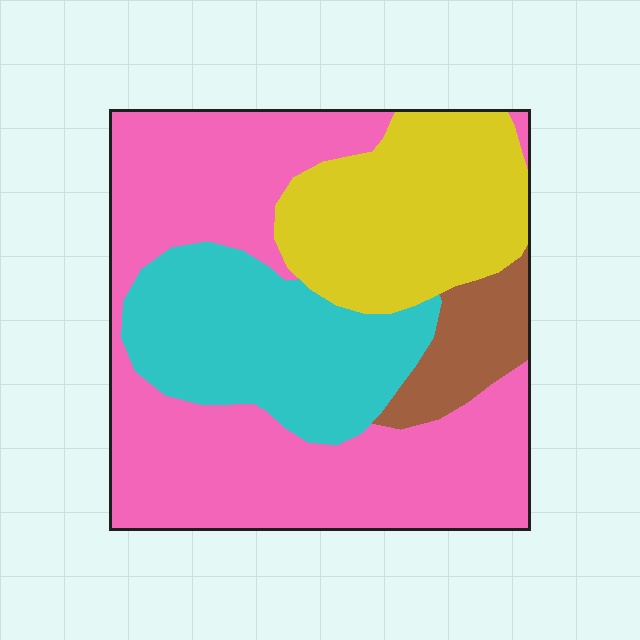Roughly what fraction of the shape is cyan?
Cyan covers 22% of the shape.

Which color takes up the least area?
Brown, at roughly 10%.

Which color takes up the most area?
Pink, at roughly 50%.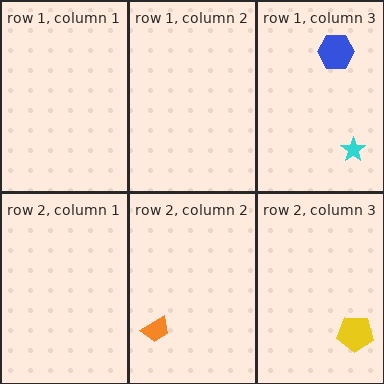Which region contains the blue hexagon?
The row 1, column 3 region.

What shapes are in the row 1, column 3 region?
The cyan star, the blue hexagon.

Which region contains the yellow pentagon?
The row 2, column 3 region.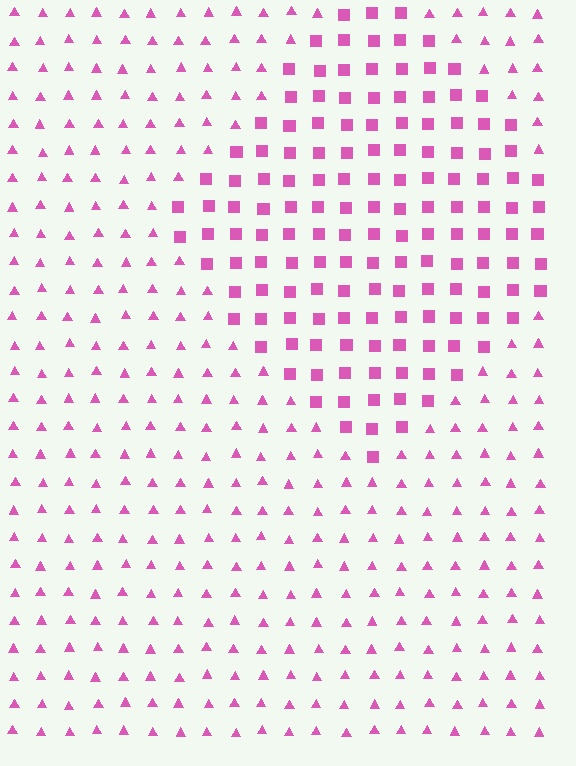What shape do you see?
I see a diamond.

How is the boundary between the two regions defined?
The boundary is defined by a change in element shape: squares inside vs. triangles outside. All elements share the same color and spacing.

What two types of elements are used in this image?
The image uses squares inside the diamond region and triangles outside it.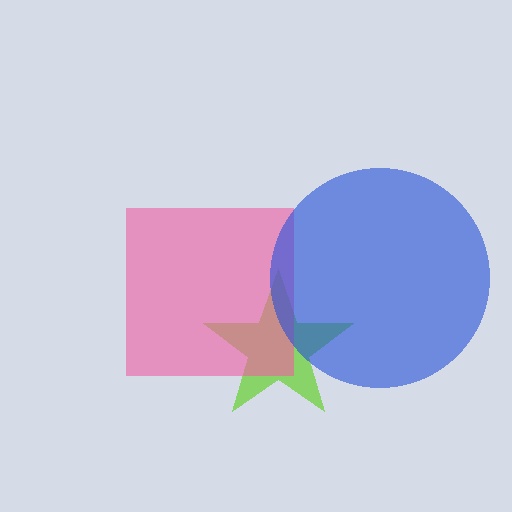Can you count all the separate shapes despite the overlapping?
Yes, there are 3 separate shapes.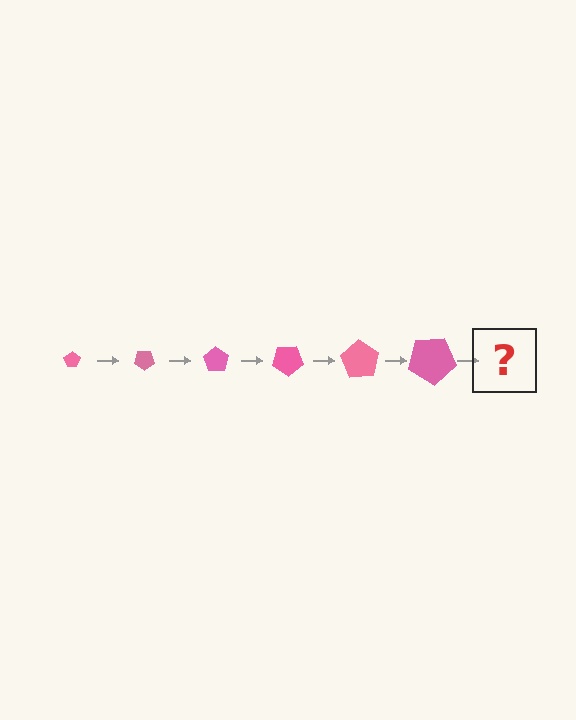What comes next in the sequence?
The next element should be a pentagon, larger than the previous one and rotated 210 degrees from the start.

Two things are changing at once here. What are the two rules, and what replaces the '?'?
The two rules are that the pentagon grows larger each step and it rotates 35 degrees each step. The '?' should be a pentagon, larger than the previous one and rotated 210 degrees from the start.